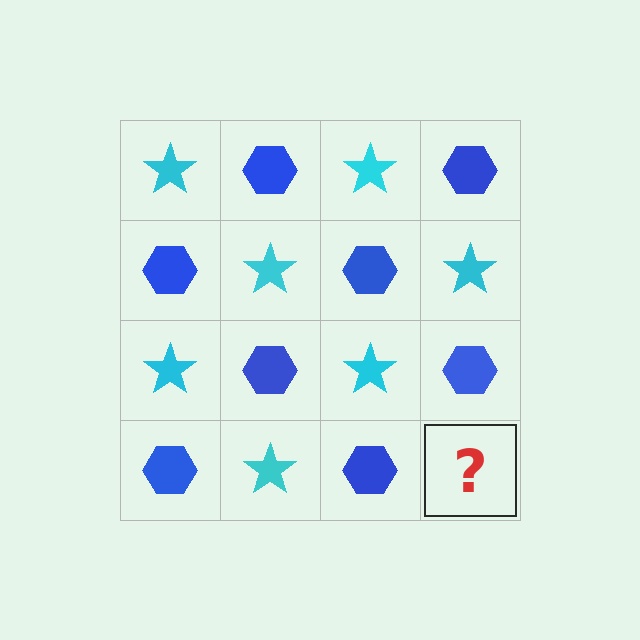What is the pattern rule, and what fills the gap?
The rule is that it alternates cyan star and blue hexagon in a checkerboard pattern. The gap should be filled with a cyan star.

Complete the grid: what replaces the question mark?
The question mark should be replaced with a cyan star.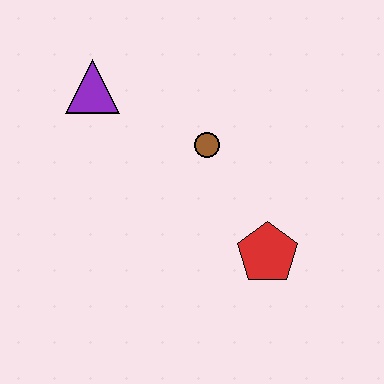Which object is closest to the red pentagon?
The brown circle is closest to the red pentagon.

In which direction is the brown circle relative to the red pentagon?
The brown circle is above the red pentagon.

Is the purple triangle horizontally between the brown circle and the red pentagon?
No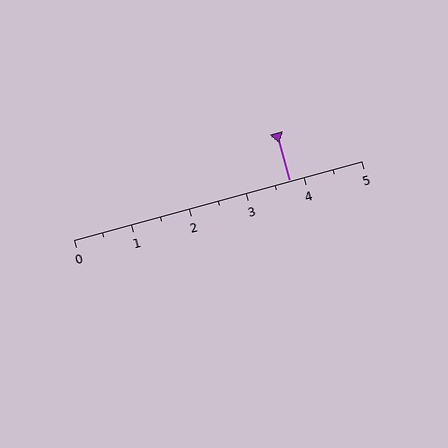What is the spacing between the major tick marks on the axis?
The major ticks are spaced 1 apart.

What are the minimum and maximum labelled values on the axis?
The axis runs from 0 to 5.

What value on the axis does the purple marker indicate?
The marker indicates approximately 3.8.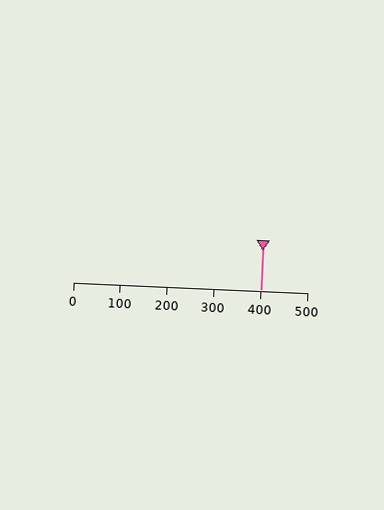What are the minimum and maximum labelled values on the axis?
The axis runs from 0 to 500.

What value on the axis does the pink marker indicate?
The marker indicates approximately 400.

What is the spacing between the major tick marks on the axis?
The major ticks are spaced 100 apart.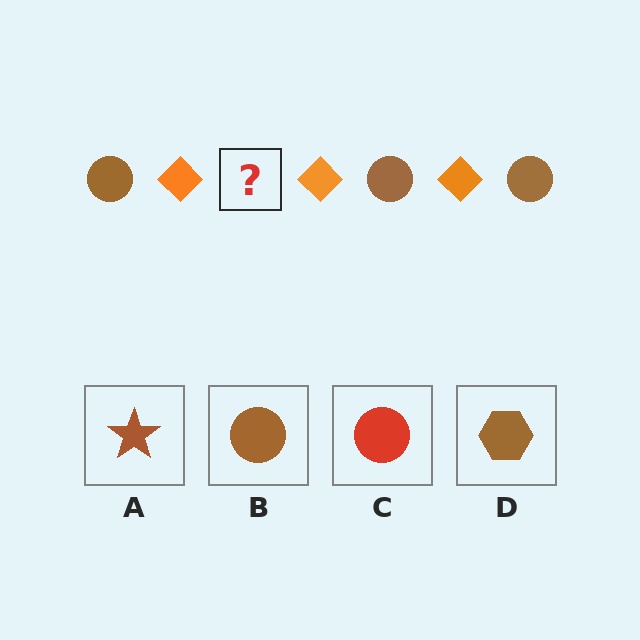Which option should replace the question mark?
Option B.